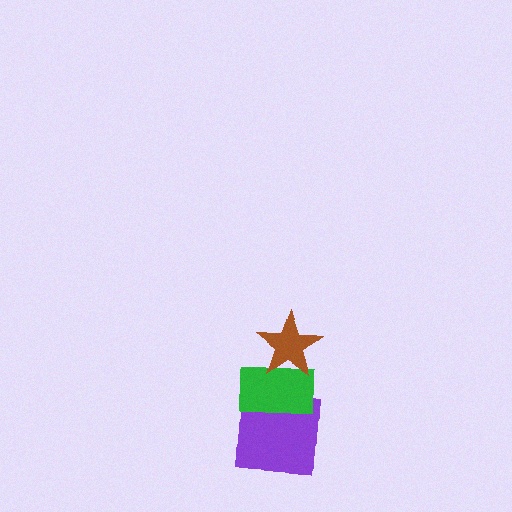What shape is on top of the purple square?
The green rectangle is on top of the purple square.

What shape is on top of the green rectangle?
The brown star is on top of the green rectangle.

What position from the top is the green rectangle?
The green rectangle is 2nd from the top.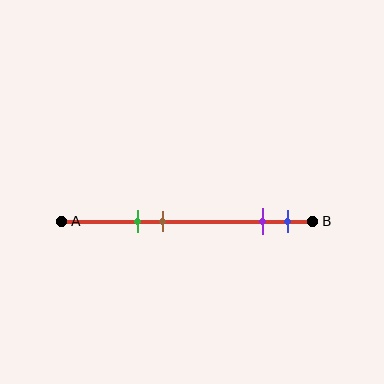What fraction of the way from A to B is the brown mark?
The brown mark is approximately 40% (0.4) of the way from A to B.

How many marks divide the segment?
There are 4 marks dividing the segment.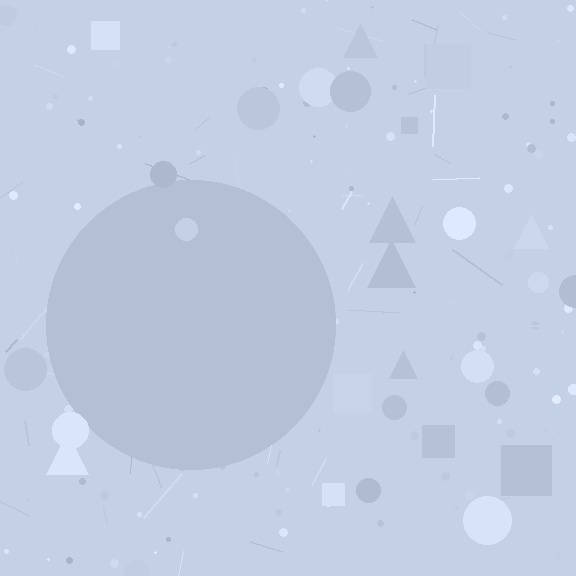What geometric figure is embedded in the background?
A circle is embedded in the background.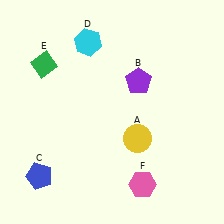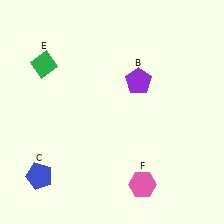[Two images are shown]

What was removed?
The yellow circle (A), the cyan hexagon (D) were removed in Image 2.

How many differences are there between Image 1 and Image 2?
There are 2 differences between the two images.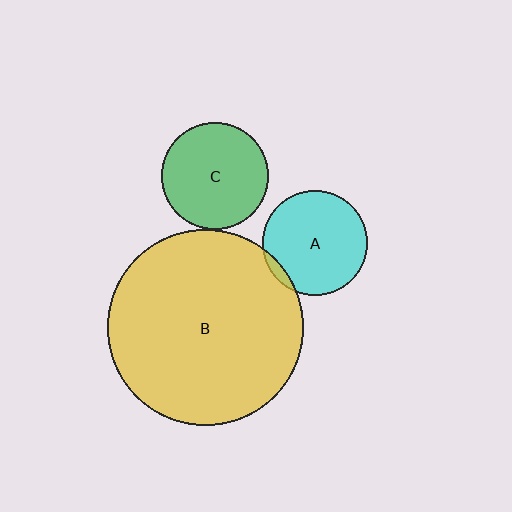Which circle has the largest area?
Circle B (yellow).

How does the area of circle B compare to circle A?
Approximately 3.5 times.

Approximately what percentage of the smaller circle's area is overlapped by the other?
Approximately 5%.